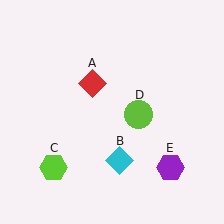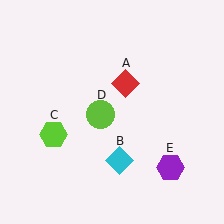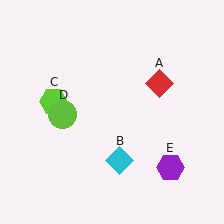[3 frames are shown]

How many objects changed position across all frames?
3 objects changed position: red diamond (object A), lime hexagon (object C), lime circle (object D).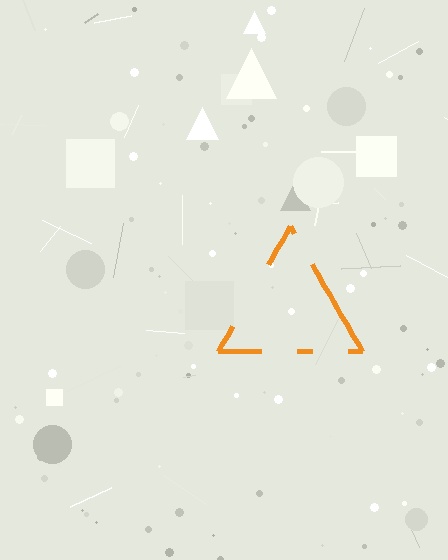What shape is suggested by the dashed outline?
The dashed outline suggests a triangle.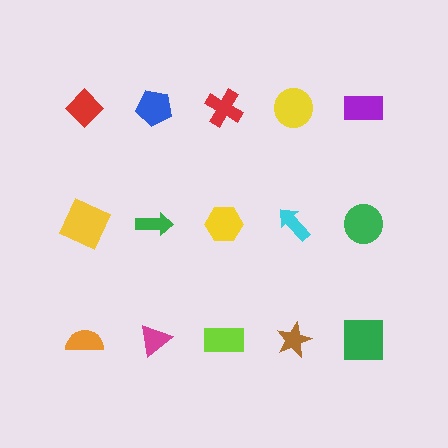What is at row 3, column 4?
A brown star.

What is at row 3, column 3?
A lime rectangle.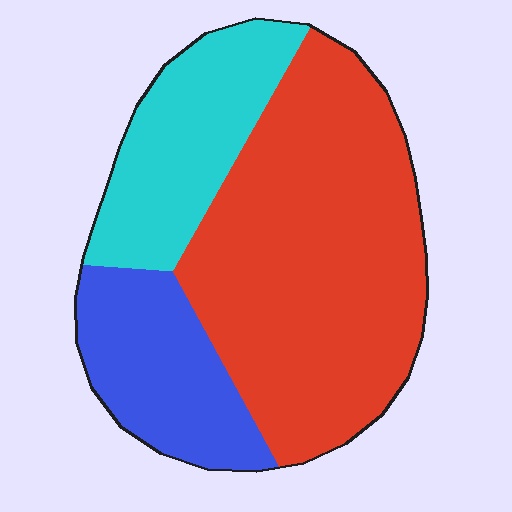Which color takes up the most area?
Red, at roughly 55%.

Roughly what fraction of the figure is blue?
Blue takes up about one fifth (1/5) of the figure.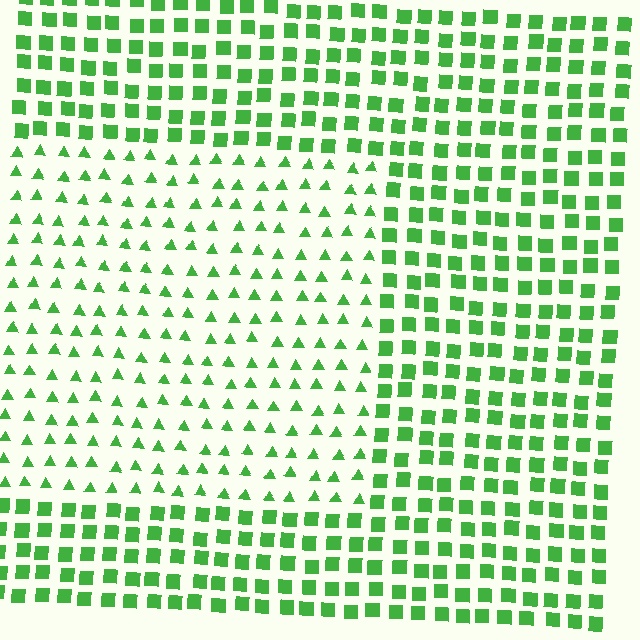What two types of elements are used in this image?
The image uses triangles inside the rectangle region and squares outside it.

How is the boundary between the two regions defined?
The boundary is defined by a change in element shape: triangles inside vs. squares outside. All elements share the same color and spacing.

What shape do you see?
I see a rectangle.